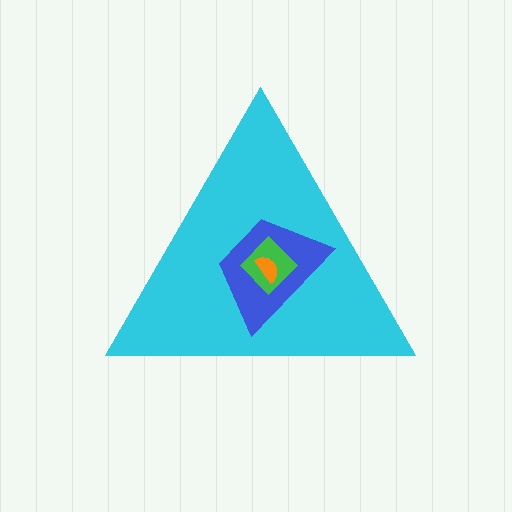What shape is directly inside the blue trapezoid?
The green diamond.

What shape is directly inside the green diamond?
The orange semicircle.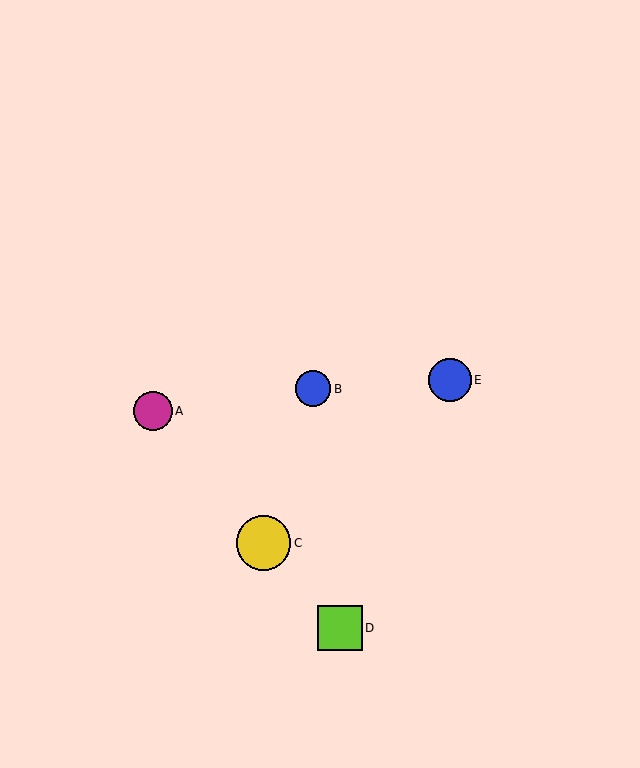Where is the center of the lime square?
The center of the lime square is at (340, 628).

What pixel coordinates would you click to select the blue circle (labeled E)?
Click at (450, 380) to select the blue circle E.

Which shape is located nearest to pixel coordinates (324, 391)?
The blue circle (labeled B) at (313, 389) is nearest to that location.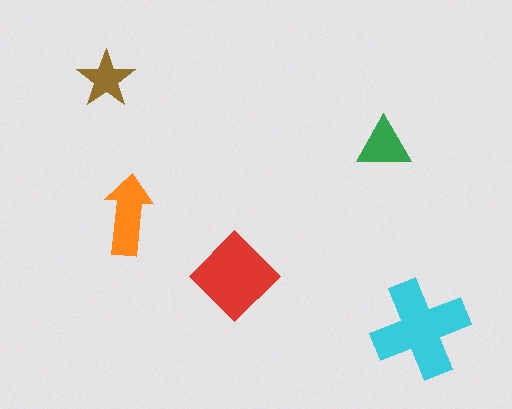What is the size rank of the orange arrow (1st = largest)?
3rd.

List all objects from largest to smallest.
The cyan cross, the red diamond, the orange arrow, the green triangle, the brown star.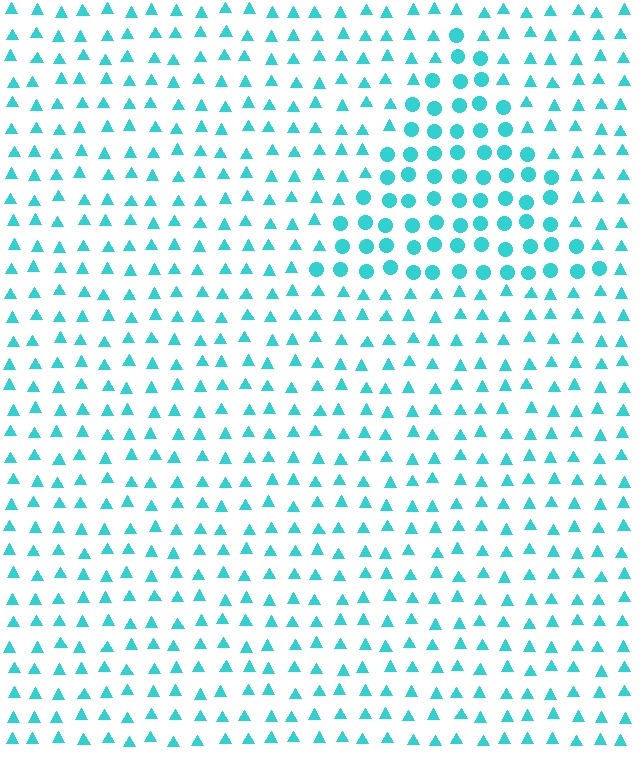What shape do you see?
I see a triangle.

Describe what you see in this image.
The image is filled with small cyan elements arranged in a uniform grid. A triangle-shaped region contains circles, while the surrounding area contains triangles. The boundary is defined purely by the change in element shape.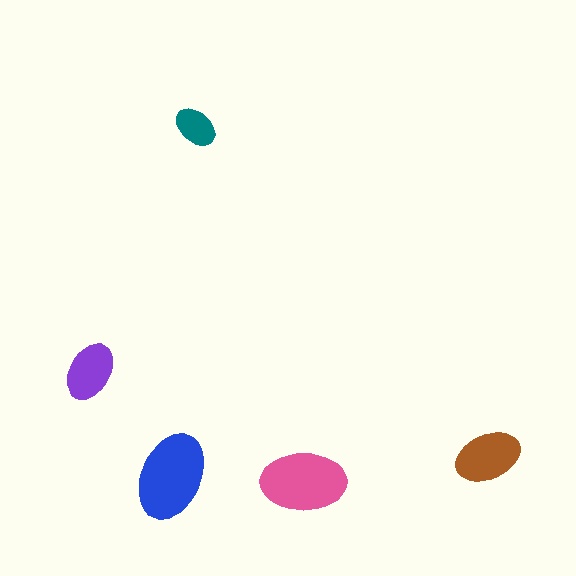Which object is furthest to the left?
The purple ellipse is leftmost.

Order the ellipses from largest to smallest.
the blue one, the pink one, the brown one, the purple one, the teal one.